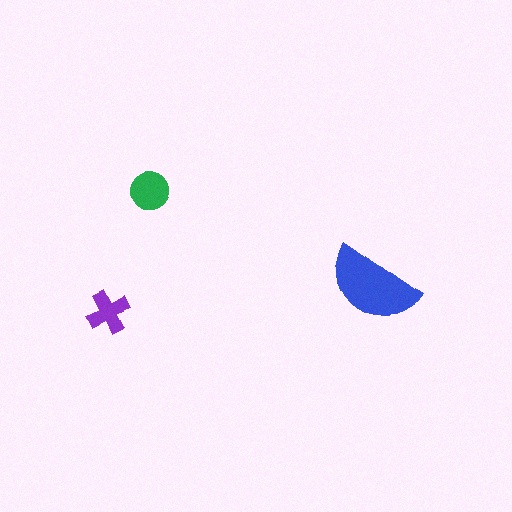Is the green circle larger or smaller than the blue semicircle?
Smaller.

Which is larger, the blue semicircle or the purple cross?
The blue semicircle.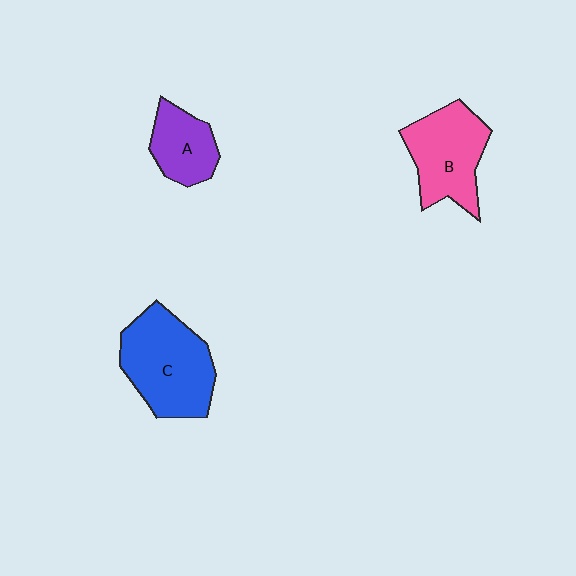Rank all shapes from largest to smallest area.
From largest to smallest: C (blue), B (pink), A (purple).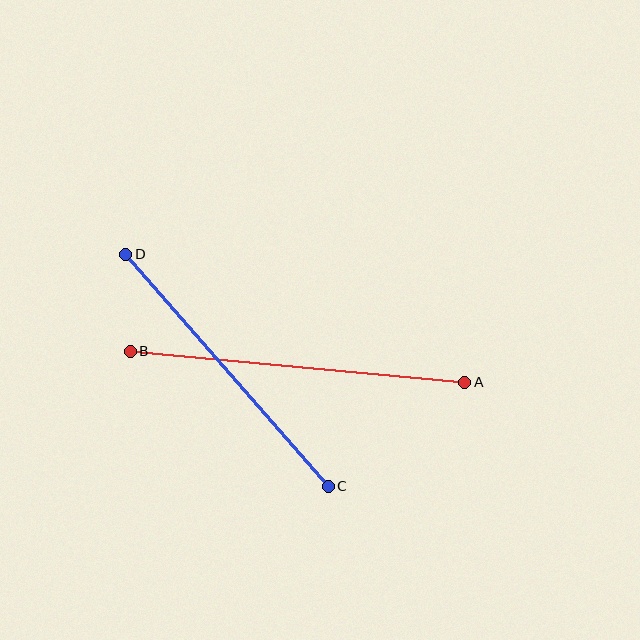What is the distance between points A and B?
The distance is approximately 336 pixels.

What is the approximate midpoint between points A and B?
The midpoint is at approximately (297, 367) pixels.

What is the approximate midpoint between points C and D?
The midpoint is at approximately (227, 370) pixels.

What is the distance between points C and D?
The distance is approximately 308 pixels.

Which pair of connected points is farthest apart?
Points A and B are farthest apart.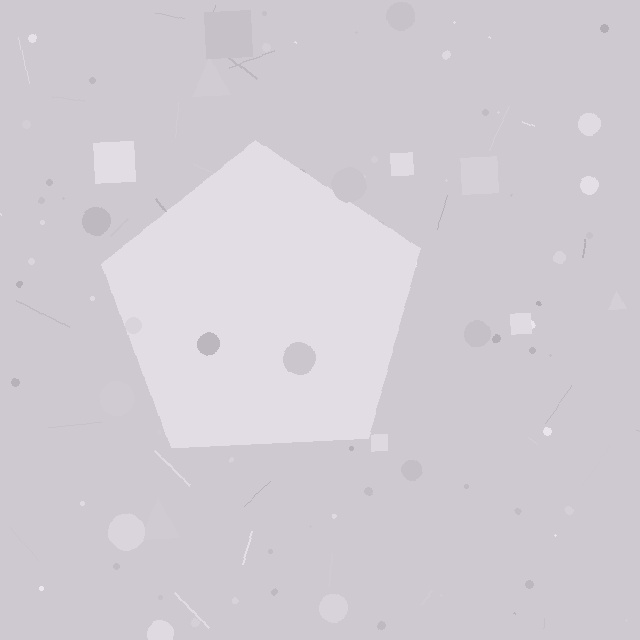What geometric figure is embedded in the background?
A pentagon is embedded in the background.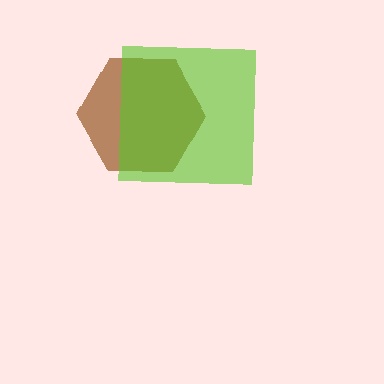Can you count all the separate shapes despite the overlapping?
Yes, there are 2 separate shapes.